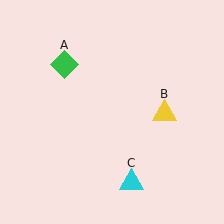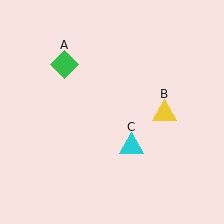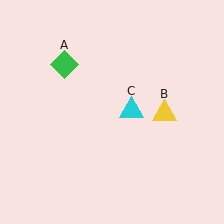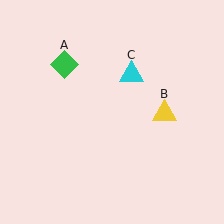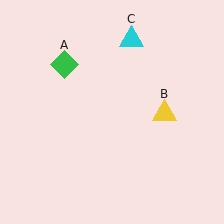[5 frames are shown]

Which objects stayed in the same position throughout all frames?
Green diamond (object A) and yellow triangle (object B) remained stationary.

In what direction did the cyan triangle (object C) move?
The cyan triangle (object C) moved up.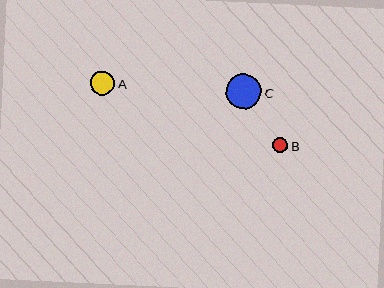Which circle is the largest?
Circle C is the largest with a size of approximately 35 pixels.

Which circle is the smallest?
Circle B is the smallest with a size of approximately 15 pixels.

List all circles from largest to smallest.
From largest to smallest: C, A, B.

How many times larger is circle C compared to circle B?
Circle C is approximately 2.3 times the size of circle B.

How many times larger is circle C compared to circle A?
Circle C is approximately 1.4 times the size of circle A.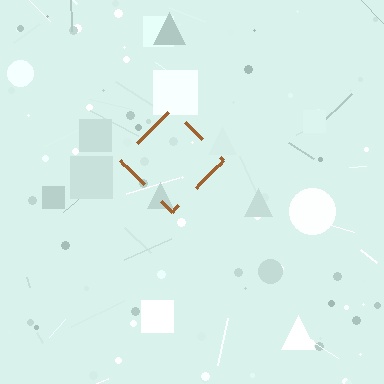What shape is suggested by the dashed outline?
The dashed outline suggests a diamond.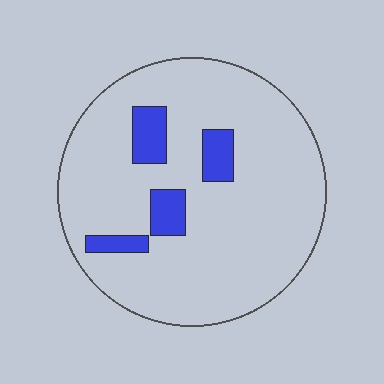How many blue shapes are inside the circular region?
4.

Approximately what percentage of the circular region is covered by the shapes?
Approximately 10%.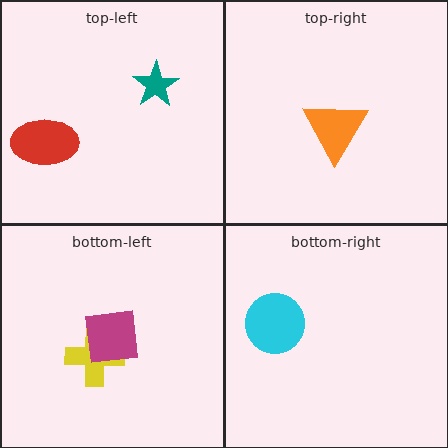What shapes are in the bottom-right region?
The cyan circle.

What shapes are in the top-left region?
The red ellipse, the teal star.